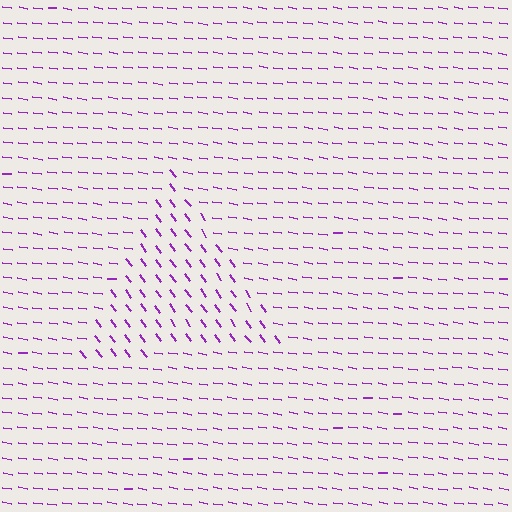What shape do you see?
I see a triangle.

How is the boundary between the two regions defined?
The boundary is defined purely by a change in line orientation (approximately 45 degrees difference). All lines are the same color and thickness.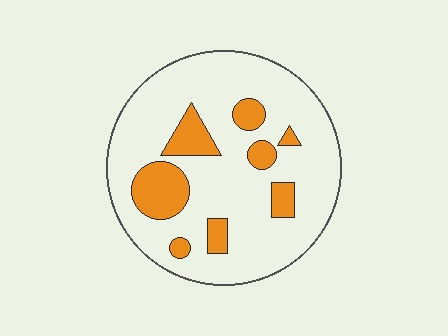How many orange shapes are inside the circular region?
8.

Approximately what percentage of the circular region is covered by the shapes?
Approximately 20%.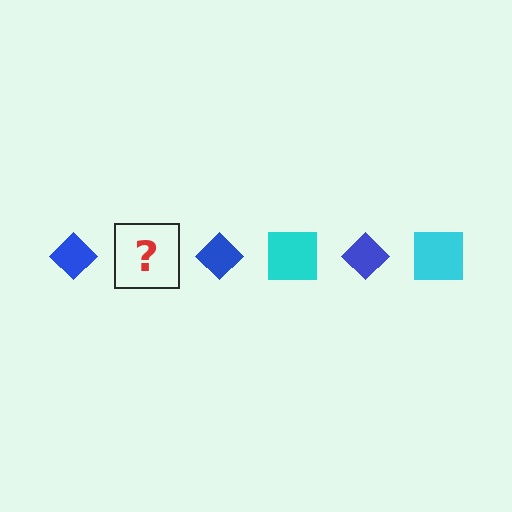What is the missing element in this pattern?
The missing element is a cyan square.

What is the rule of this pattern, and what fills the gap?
The rule is that the pattern alternates between blue diamond and cyan square. The gap should be filled with a cyan square.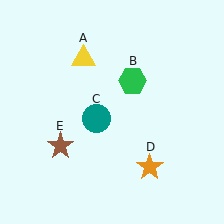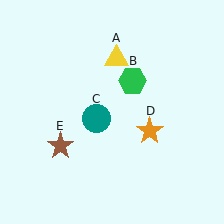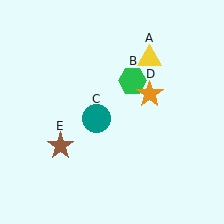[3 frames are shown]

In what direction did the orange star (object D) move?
The orange star (object D) moved up.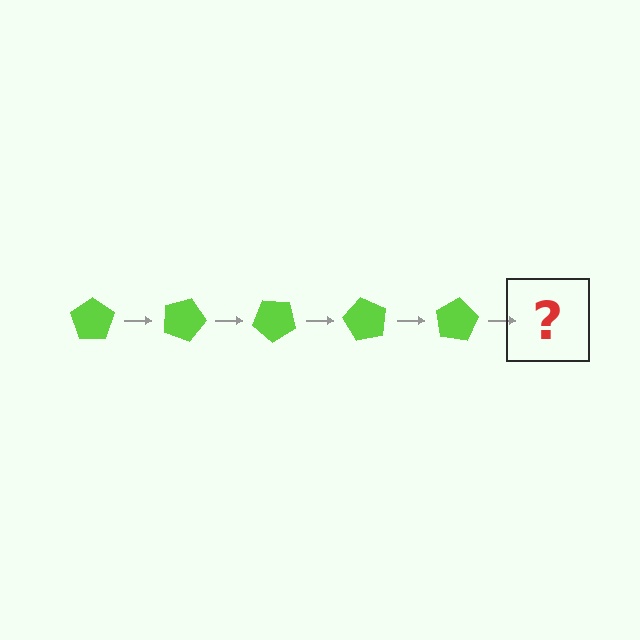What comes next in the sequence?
The next element should be a lime pentagon rotated 100 degrees.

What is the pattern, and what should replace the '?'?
The pattern is that the pentagon rotates 20 degrees each step. The '?' should be a lime pentagon rotated 100 degrees.